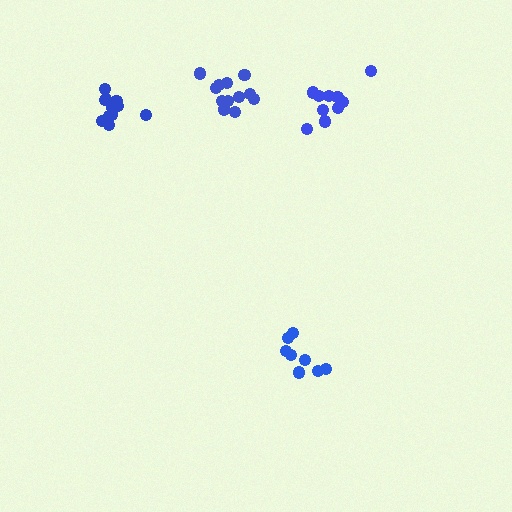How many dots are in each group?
Group 1: 10 dots, Group 2: 11 dots, Group 3: 8 dots, Group 4: 12 dots (41 total).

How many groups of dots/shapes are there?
There are 4 groups.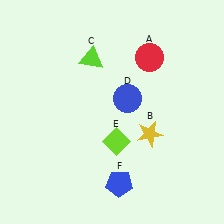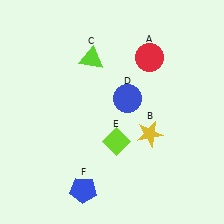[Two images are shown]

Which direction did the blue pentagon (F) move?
The blue pentagon (F) moved left.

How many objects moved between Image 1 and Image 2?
1 object moved between the two images.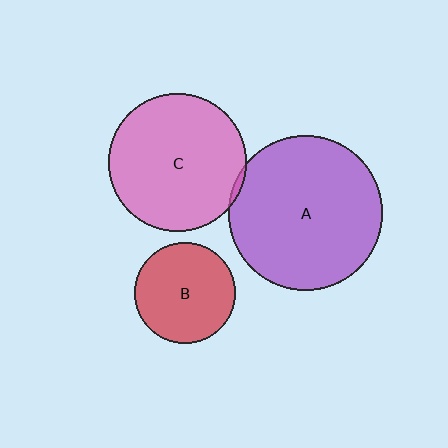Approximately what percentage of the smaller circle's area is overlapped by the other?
Approximately 5%.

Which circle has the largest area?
Circle A (purple).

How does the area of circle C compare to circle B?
Approximately 1.9 times.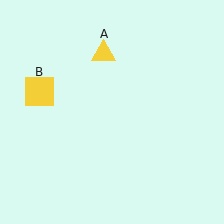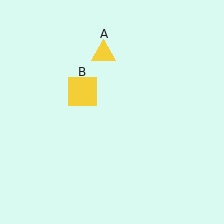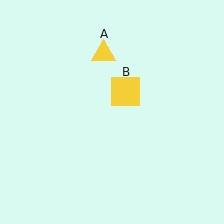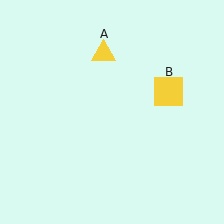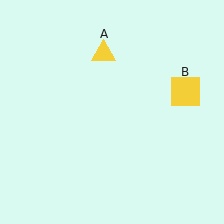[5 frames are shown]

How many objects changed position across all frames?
1 object changed position: yellow square (object B).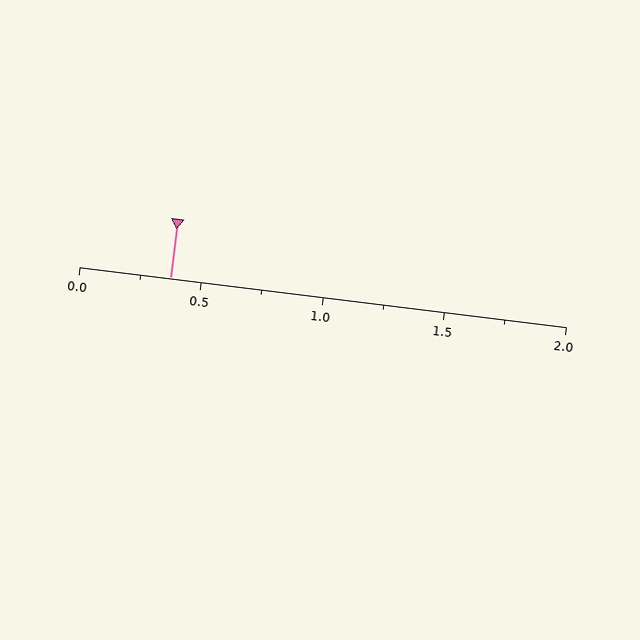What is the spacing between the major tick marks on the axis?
The major ticks are spaced 0.5 apart.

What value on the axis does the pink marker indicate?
The marker indicates approximately 0.38.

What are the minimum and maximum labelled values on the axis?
The axis runs from 0.0 to 2.0.